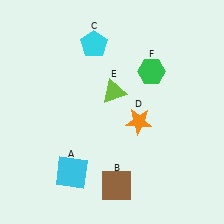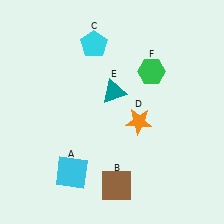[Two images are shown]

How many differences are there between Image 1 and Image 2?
There is 1 difference between the two images.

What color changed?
The triangle (E) changed from lime in Image 1 to teal in Image 2.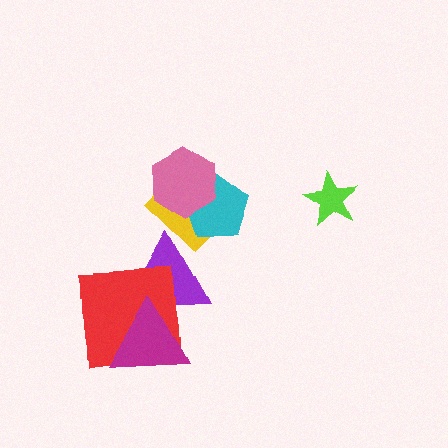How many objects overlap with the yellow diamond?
3 objects overlap with the yellow diamond.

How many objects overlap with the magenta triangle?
2 objects overlap with the magenta triangle.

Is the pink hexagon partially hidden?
No, no other shape covers it.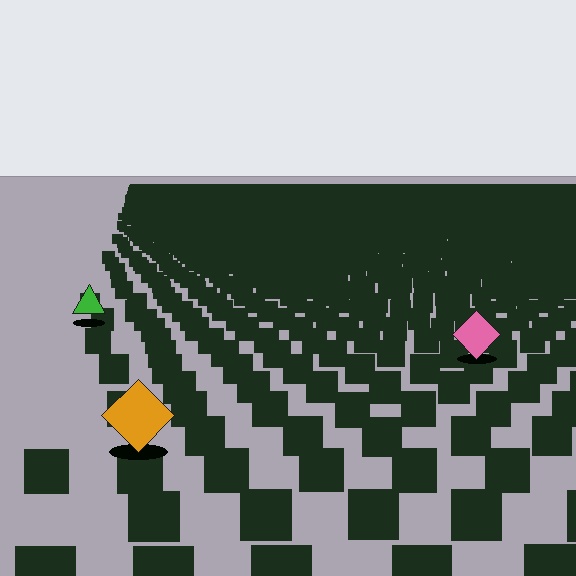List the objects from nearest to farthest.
From nearest to farthest: the orange diamond, the pink diamond, the green triangle.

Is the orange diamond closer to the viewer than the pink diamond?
Yes. The orange diamond is closer — you can tell from the texture gradient: the ground texture is coarser near it.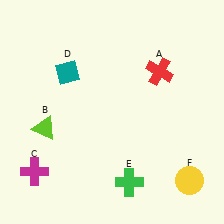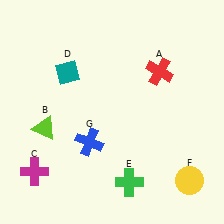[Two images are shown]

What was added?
A blue cross (G) was added in Image 2.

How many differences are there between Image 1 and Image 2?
There is 1 difference between the two images.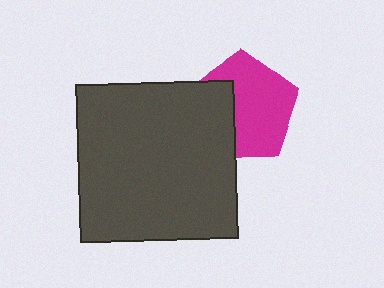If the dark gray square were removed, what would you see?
You would see the complete magenta pentagon.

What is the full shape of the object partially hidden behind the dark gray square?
The partially hidden object is a magenta pentagon.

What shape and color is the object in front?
The object in front is a dark gray square.